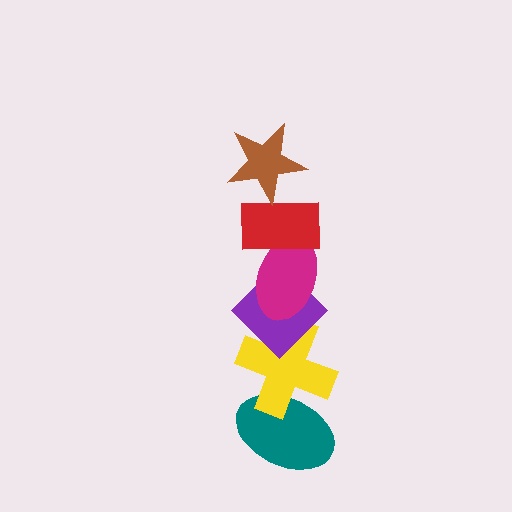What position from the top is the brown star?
The brown star is 1st from the top.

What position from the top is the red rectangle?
The red rectangle is 2nd from the top.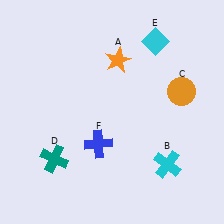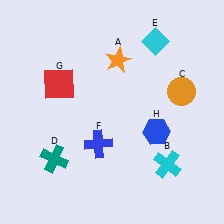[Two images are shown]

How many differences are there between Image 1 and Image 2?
There are 2 differences between the two images.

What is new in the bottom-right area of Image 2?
A blue hexagon (H) was added in the bottom-right area of Image 2.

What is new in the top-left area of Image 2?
A red square (G) was added in the top-left area of Image 2.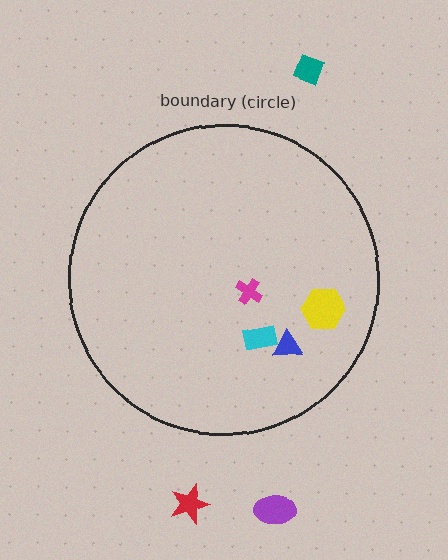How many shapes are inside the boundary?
4 inside, 3 outside.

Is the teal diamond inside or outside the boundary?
Outside.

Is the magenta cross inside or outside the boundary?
Inside.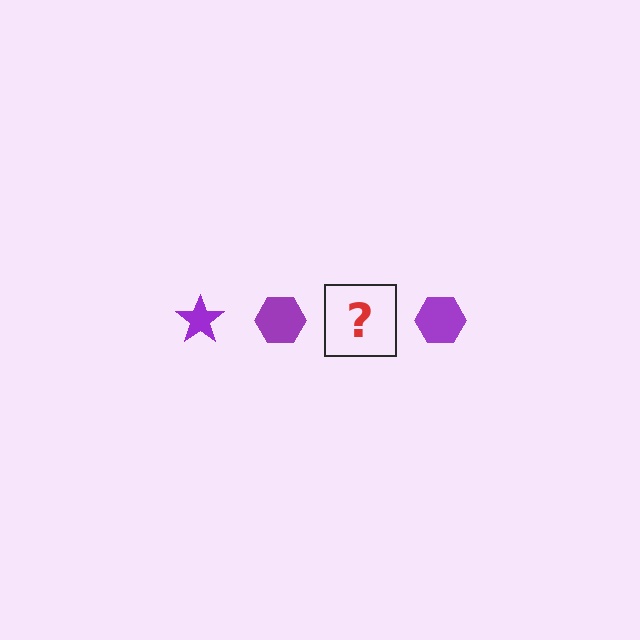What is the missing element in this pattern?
The missing element is a purple star.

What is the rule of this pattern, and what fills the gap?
The rule is that the pattern cycles through star, hexagon shapes in purple. The gap should be filled with a purple star.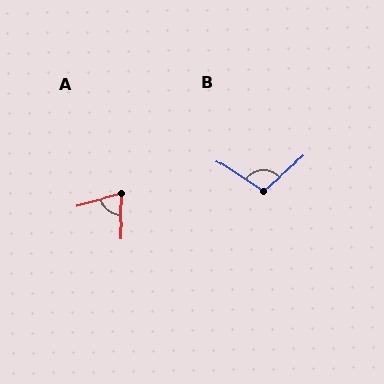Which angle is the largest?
B, at approximately 105 degrees.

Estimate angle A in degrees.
Approximately 74 degrees.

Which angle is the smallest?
A, at approximately 74 degrees.